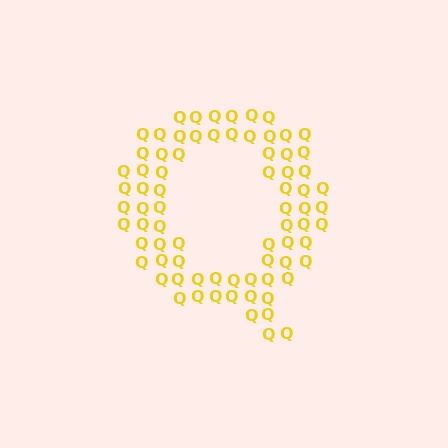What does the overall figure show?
The overall figure shows the letter Q.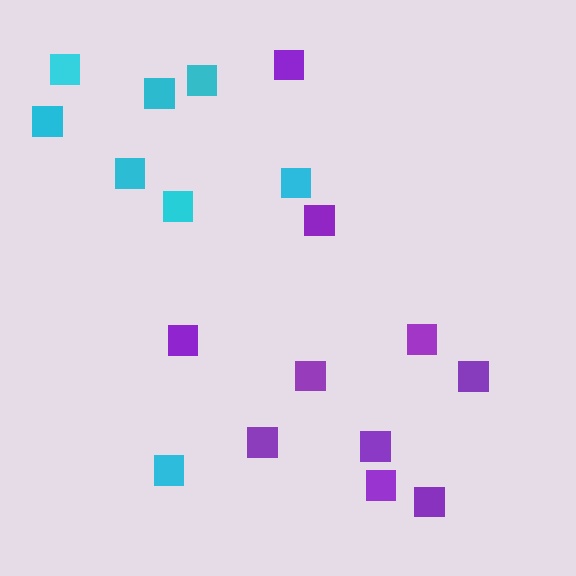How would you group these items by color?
There are 2 groups: one group of cyan squares (8) and one group of purple squares (10).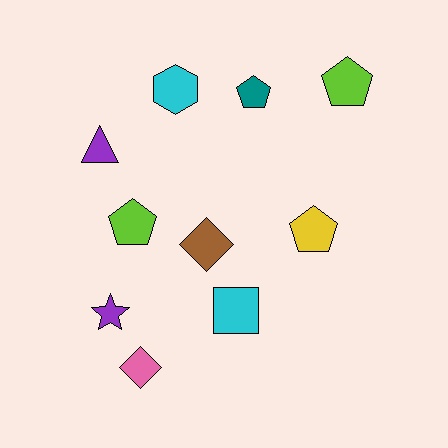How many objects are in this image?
There are 10 objects.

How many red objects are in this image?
There are no red objects.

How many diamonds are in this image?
There are 2 diamonds.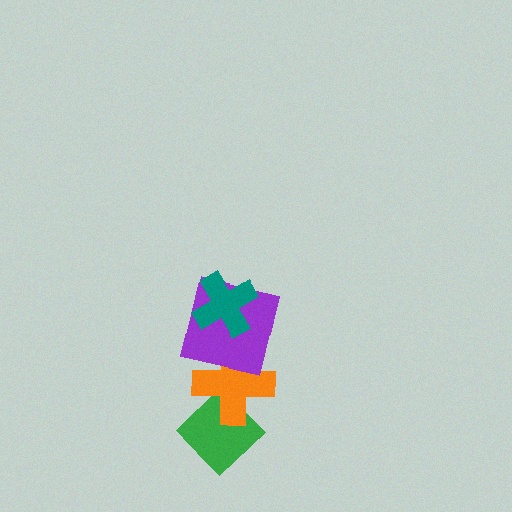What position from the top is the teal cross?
The teal cross is 1st from the top.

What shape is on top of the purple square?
The teal cross is on top of the purple square.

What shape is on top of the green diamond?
The orange cross is on top of the green diamond.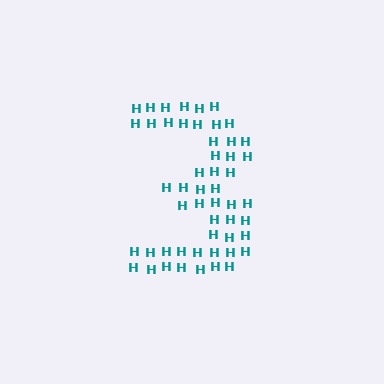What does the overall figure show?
The overall figure shows the digit 3.